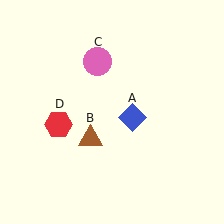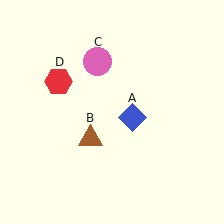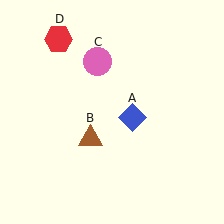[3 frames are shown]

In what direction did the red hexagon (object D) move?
The red hexagon (object D) moved up.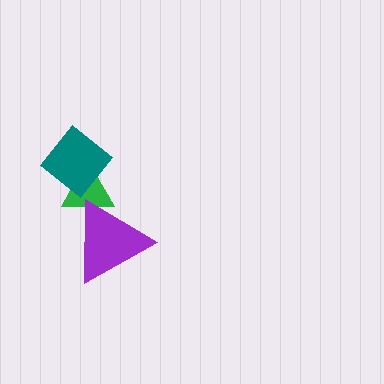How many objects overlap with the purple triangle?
1 object overlaps with the purple triangle.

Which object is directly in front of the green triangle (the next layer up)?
The teal diamond is directly in front of the green triangle.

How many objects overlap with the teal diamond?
1 object overlaps with the teal diamond.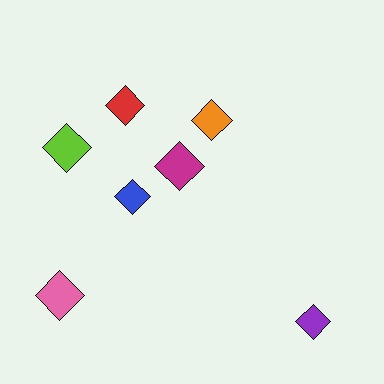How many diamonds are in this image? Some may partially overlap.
There are 7 diamonds.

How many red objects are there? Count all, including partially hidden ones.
There is 1 red object.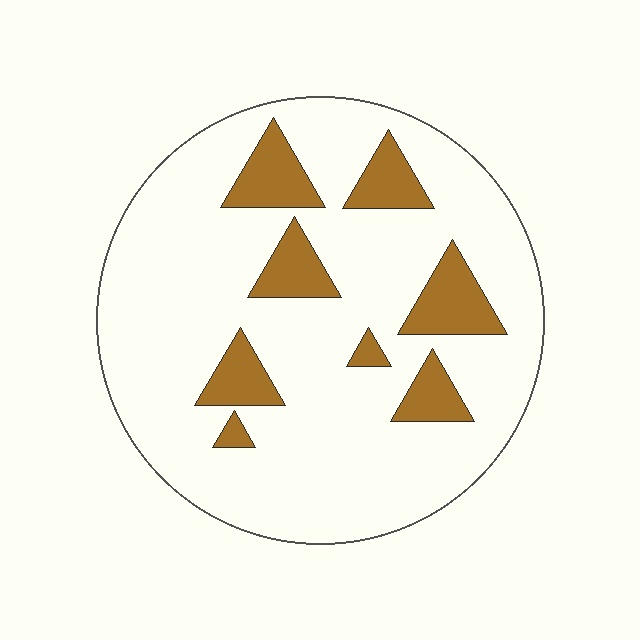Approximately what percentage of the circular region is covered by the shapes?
Approximately 15%.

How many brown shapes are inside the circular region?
8.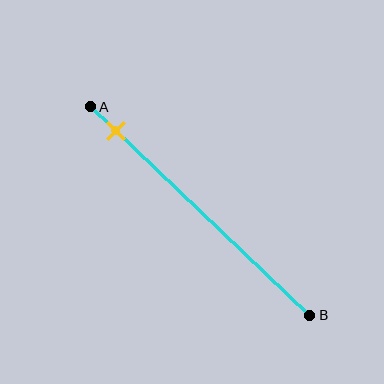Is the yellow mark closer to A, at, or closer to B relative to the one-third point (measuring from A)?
The yellow mark is closer to point A than the one-third point of segment AB.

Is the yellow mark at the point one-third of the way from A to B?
No, the mark is at about 10% from A, not at the 33% one-third point.